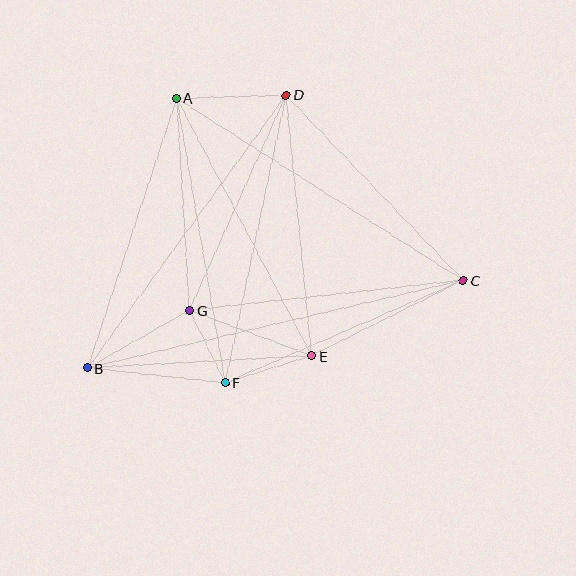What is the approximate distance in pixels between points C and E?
The distance between C and E is approximately 169 pixels.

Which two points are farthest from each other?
Points B and C are farthest from each other.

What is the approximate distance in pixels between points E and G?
The distance between E and G is approximately 130 pixels.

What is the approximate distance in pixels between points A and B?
The distance between A and B is approximately 285 pixels.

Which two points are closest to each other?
Points F and G are closest to each other.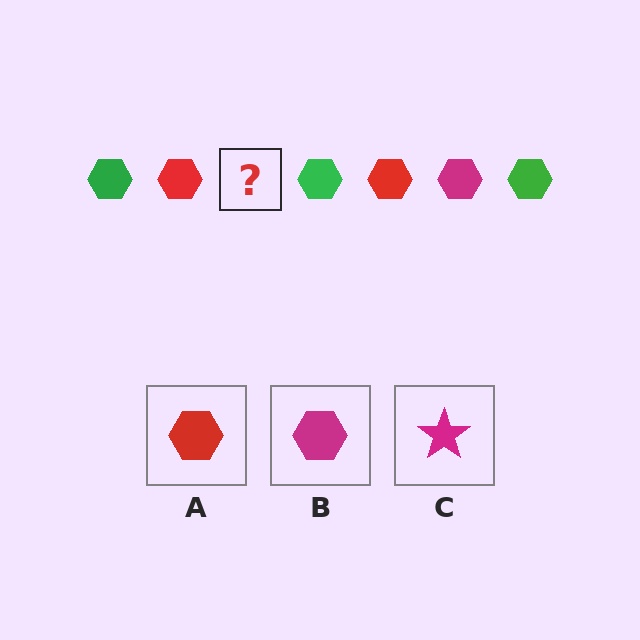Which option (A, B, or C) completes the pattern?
B.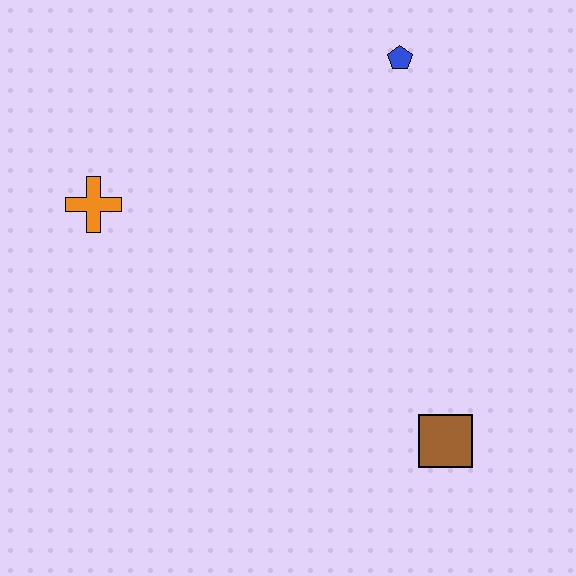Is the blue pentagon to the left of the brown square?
Yes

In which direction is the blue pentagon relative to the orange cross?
The blue pentagon is to the right of the orange cross.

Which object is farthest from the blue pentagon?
The brown square is farthest from the blue pentagon.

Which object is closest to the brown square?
The blue pentagon is closest to the brown square.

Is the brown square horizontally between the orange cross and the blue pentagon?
No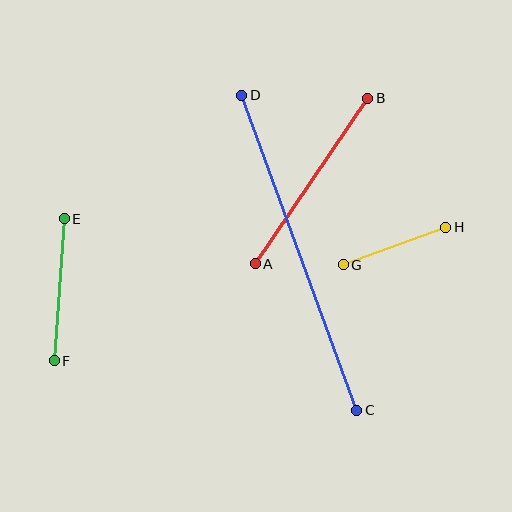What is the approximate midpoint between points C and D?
The midpoint is at approximately (299, 253) pixels.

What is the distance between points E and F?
The distance is approximately 142 pixels.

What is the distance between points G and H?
The distance is approximately 109 pixels.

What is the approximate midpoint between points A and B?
The midpoint is at approximately (312, 181) pixels.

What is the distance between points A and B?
The distance is approximately 200 pixels.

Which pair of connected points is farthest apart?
Points C and D are farthest apart.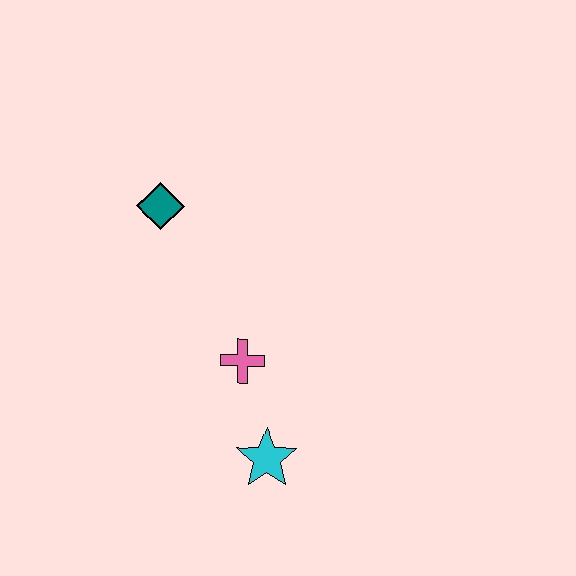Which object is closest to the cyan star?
The pink cross is closest to the cyan star.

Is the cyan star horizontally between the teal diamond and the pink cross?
No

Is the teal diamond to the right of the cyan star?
No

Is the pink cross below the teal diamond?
Yes